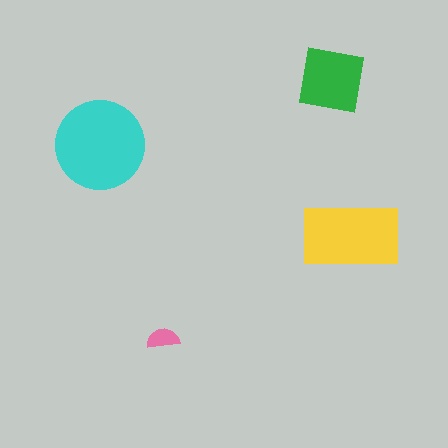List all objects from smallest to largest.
The pink semicircle, the green square, the yellow rectangle, the cyan circle.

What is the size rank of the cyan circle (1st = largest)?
1st.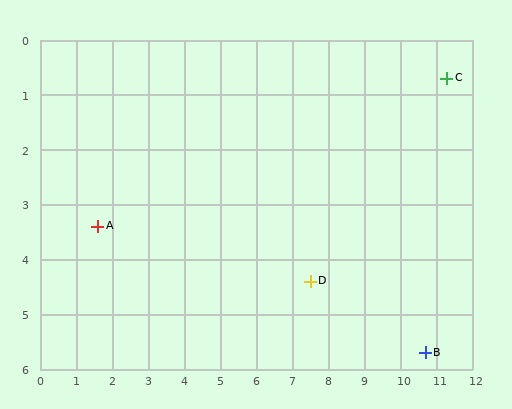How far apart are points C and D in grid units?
Points C and D are about 5.3 grid units apart.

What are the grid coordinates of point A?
Point A is at approximately (1.6, 3.4).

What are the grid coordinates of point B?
Point B is at approximately (10.7, 5.7).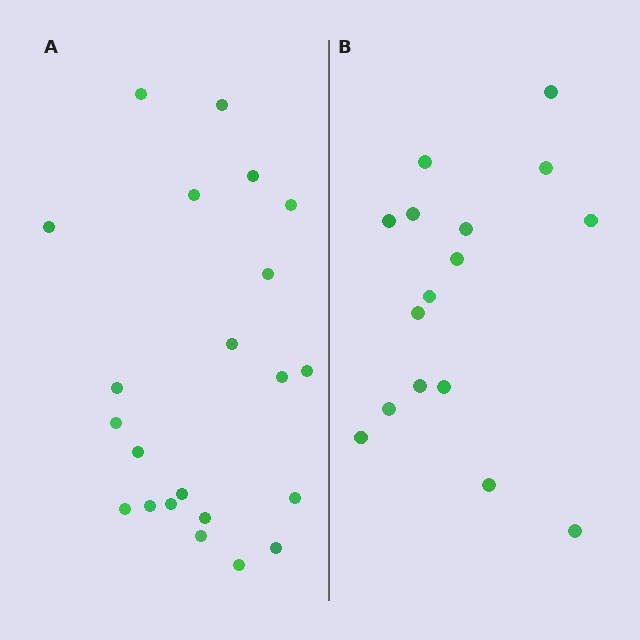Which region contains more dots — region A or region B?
Region A (the left region) has more dots.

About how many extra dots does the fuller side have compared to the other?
Region A has about 6 more dots than region B.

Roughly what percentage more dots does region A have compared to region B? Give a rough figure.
About 40% more.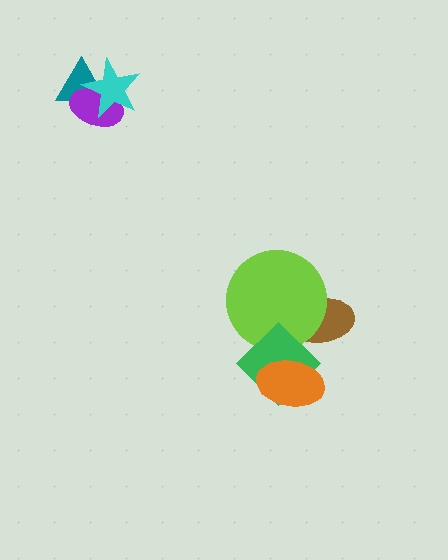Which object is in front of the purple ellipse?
The cyan star is in front of the purple ellipse.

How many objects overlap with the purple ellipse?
2 objects overlap with the purple ellipse.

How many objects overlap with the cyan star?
2 objects overlap with the cyan star.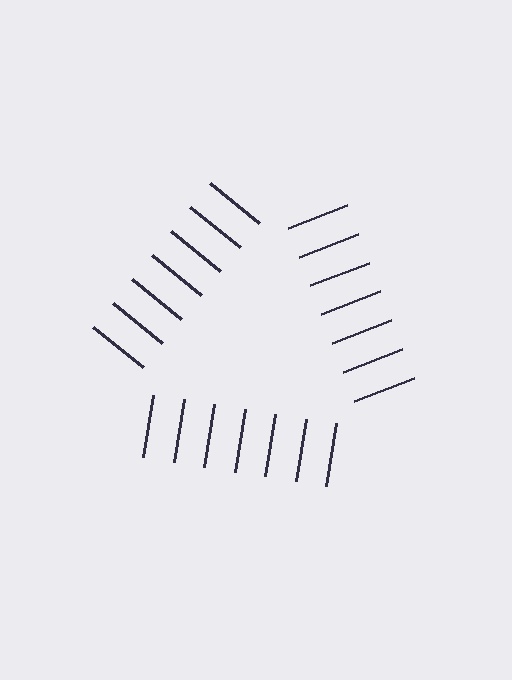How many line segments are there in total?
21 — 7 along each of the 3 edges.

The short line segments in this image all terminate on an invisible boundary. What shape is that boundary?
An illusory triangle — the line segments terminate on its edges but no continuous stroke is drawn.